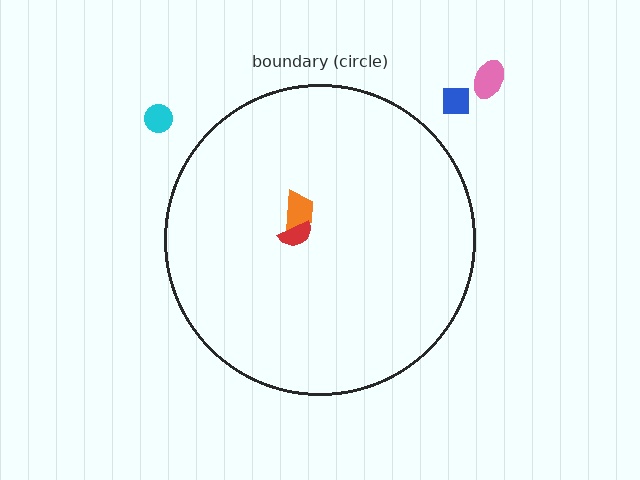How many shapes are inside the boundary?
2 inside, 3 outside.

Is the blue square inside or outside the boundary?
Outside.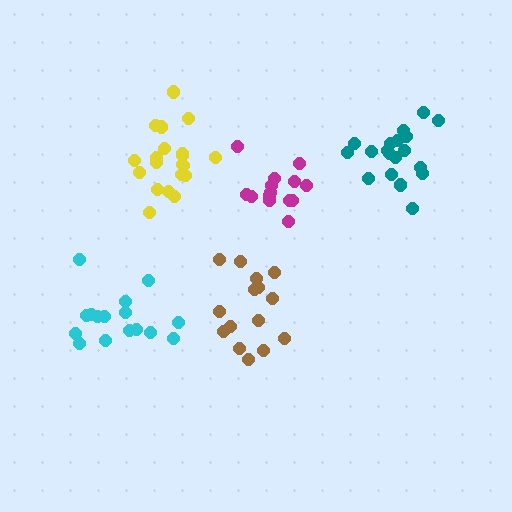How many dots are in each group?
Group 1: 19 dots, Group 2: 20 dots, Group 3: 15 dots, Group 4: 17 dots, Group 5: 14 dots (85 total).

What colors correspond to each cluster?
The clusters are colored: teal, yellow, brown, cyan, magenta.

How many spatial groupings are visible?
There are 5 spatial groupings.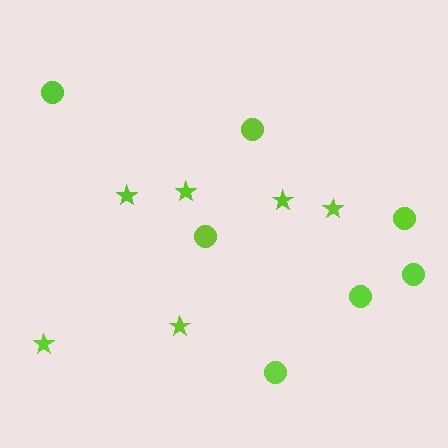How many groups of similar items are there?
There are 2 groups: one group of circles (7) and one group of stars (6).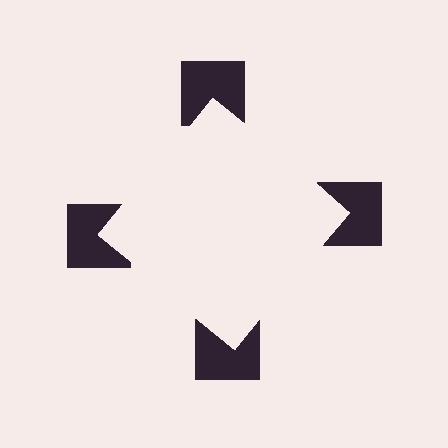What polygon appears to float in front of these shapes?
An illusory square — its edges are inferred from the aligned wedge cuts in the notched squares, not physically drawn.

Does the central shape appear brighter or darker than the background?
It typically appears slightly brighter than the background, even though no actual brightness change is drawn.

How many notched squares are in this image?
There are 4 — one at each vertex of the illusory square.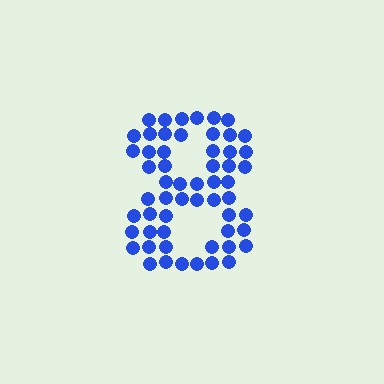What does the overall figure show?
The overall figure shows the digit 8.